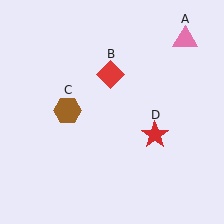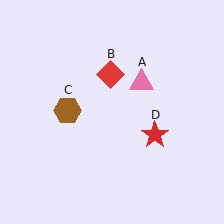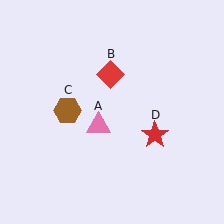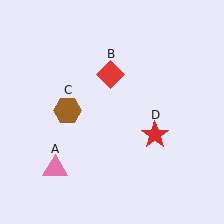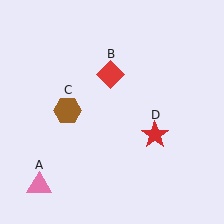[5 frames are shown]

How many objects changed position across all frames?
1 object changed position: pink triangle (object A).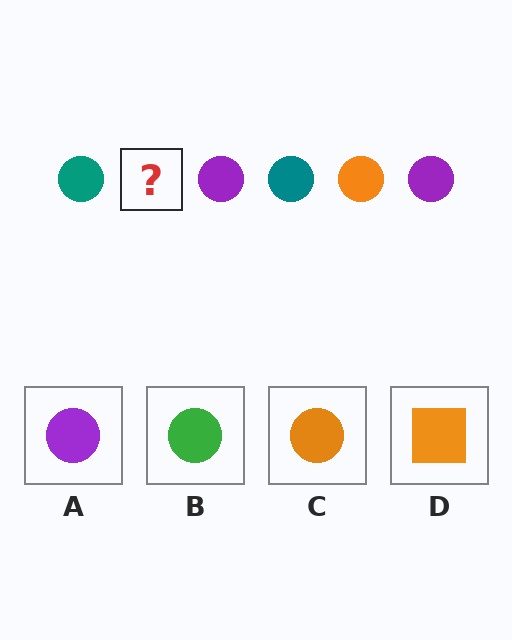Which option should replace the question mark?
Option C.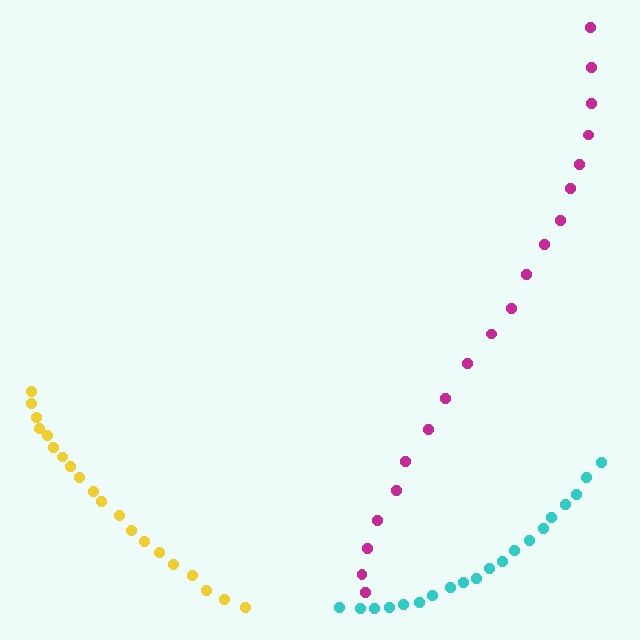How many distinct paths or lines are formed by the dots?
There are 3 distinct paths.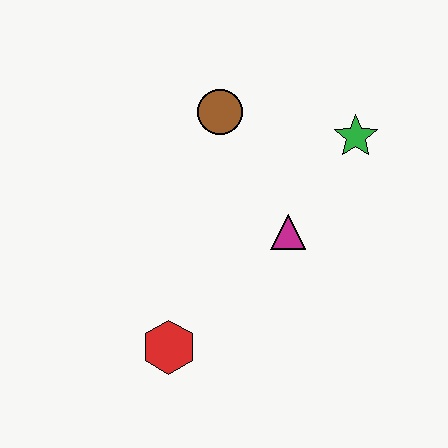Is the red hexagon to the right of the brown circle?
No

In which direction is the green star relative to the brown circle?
The green star is to the right of the brown circle.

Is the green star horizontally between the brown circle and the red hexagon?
No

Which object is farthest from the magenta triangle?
The red hexagon is farthest from the magenta triangle.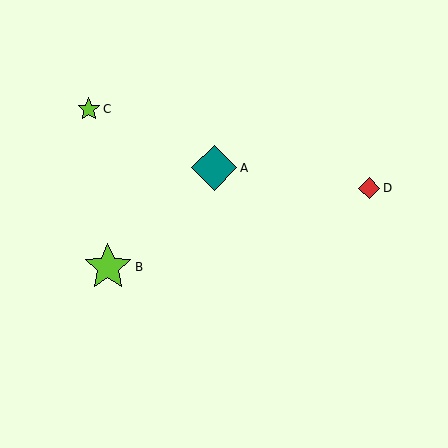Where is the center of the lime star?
The center of the lime star is at (108, 267).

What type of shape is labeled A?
Shape A is a teal diamond.